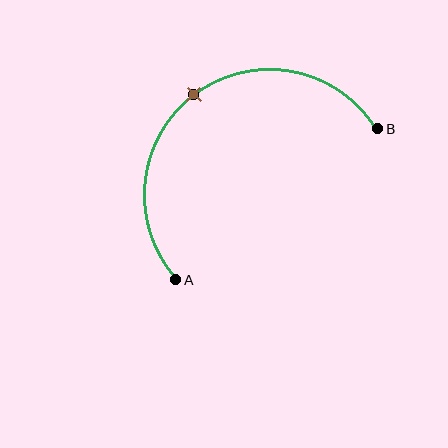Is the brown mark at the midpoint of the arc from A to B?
Yes. The brown mark lies on the arc at equal arc-length from both A and B — it is the arc midpoint.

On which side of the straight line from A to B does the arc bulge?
The arc bulges above and to the left of the straight line connecting A and B.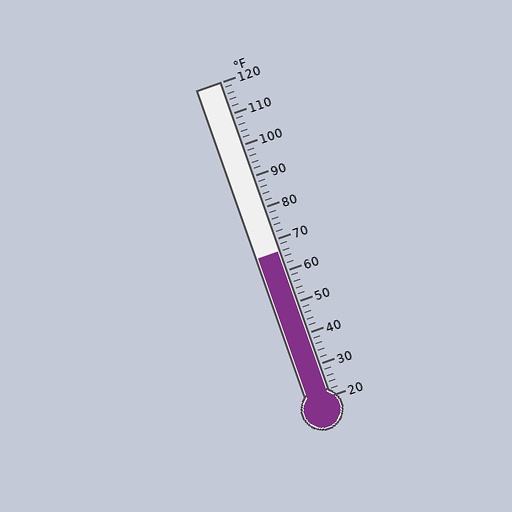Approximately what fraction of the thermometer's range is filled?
The thermometer is filled to approximately 45% of its range.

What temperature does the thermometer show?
The thermometer shows approximately 66°F.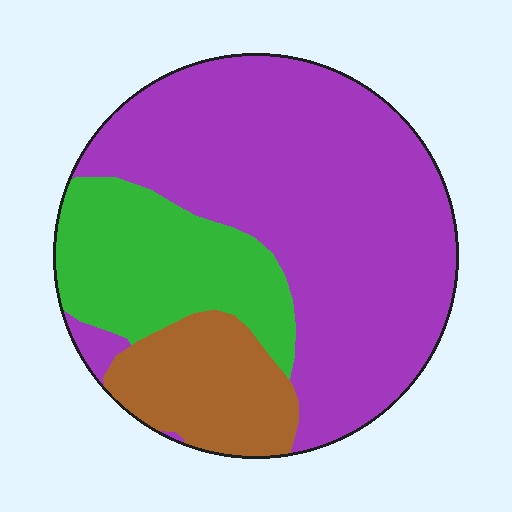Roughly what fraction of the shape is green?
Green takes up about one fifth (1/5) of the shape.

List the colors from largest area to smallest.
From largest to smallest: purple, green, brown.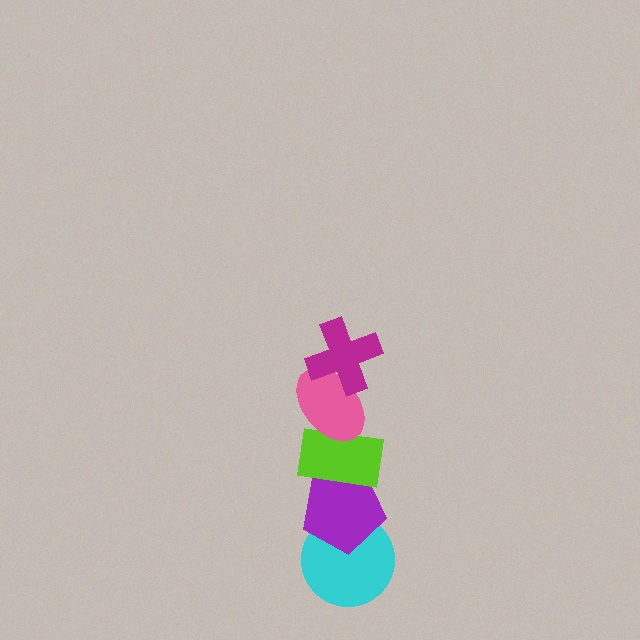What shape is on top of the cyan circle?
The purple pentagon is on top of the cyan circle.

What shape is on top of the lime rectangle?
The pink ellipse is on top of the lime rectangle.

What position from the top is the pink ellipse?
The pink ellipse is 2nd from the top.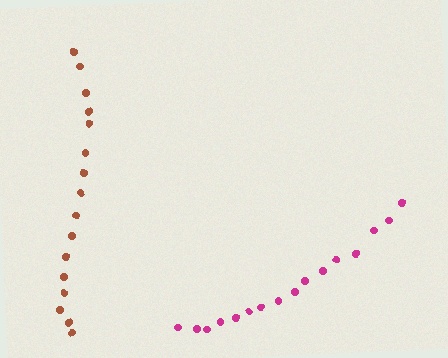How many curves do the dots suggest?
There are 2 distinct paths.